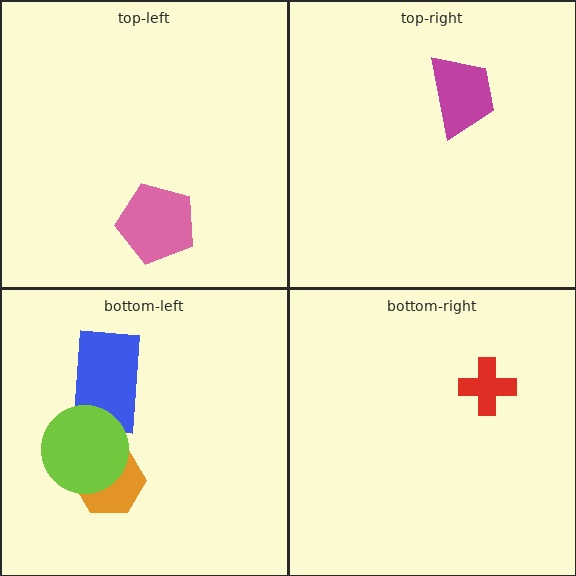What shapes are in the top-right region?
The magenta trapezoid.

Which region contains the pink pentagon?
The top-left region.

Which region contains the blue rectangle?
The bottom-left region.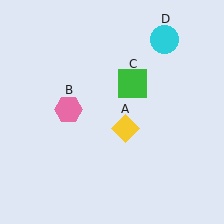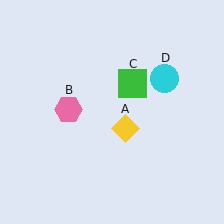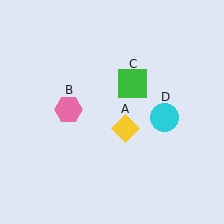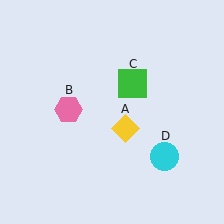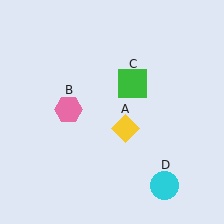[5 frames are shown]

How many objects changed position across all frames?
1 object changed position: cyan circle (object D).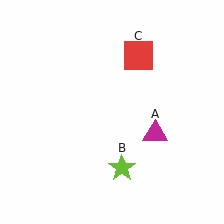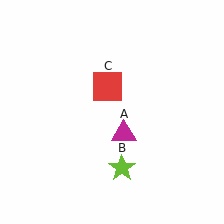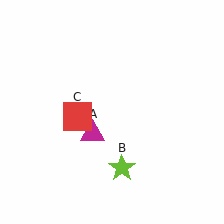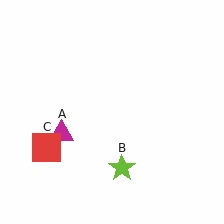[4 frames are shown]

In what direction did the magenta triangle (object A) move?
The magenta triangle (object A) moved left.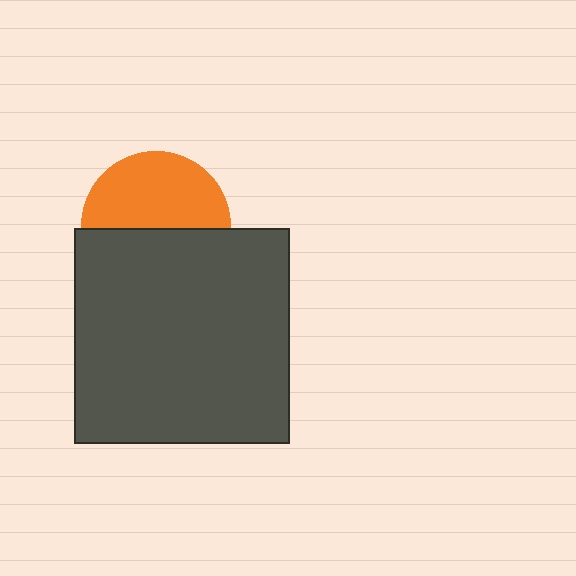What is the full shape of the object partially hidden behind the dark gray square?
The partially hidden object is an orange circle.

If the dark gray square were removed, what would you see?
You would see the complete orange circle.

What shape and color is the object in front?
The object in front is a dark gray square.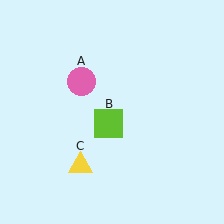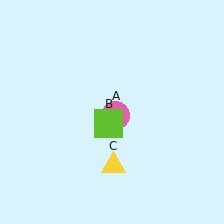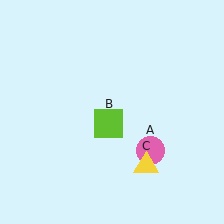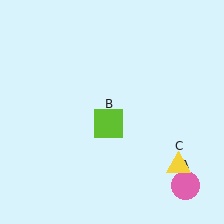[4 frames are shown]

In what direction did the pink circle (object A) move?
The pink circle (object A) moved down and to the right.